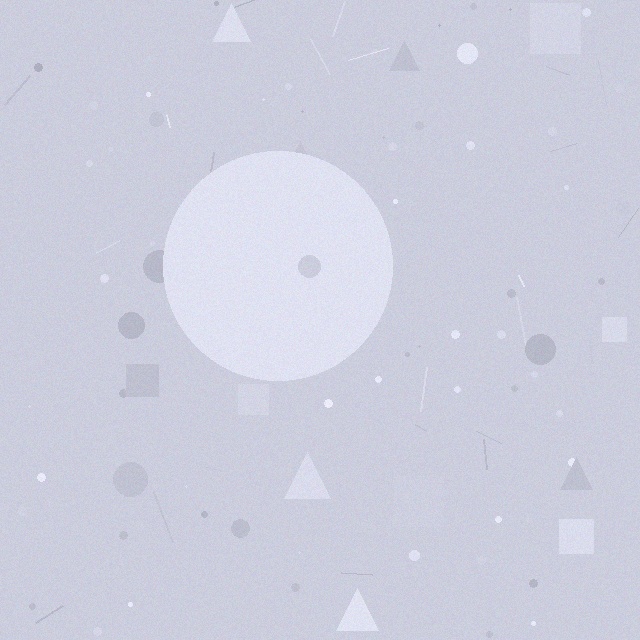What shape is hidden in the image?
A circle is hidden in the image.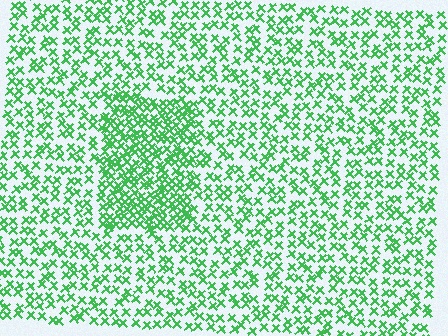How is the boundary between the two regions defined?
The boundary is defined by a change in element density (approximately 1.9x ratio). All elements are the same color, size, and shape.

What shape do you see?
I see a rectangle.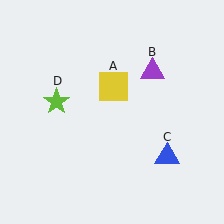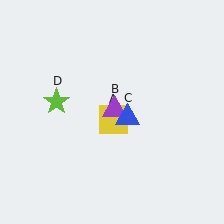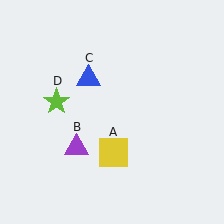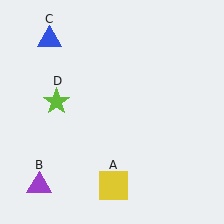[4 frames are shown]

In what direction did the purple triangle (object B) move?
The purple triangle (object B) moved down and to the left.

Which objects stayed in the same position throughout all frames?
Lime star (object D) remained stationary.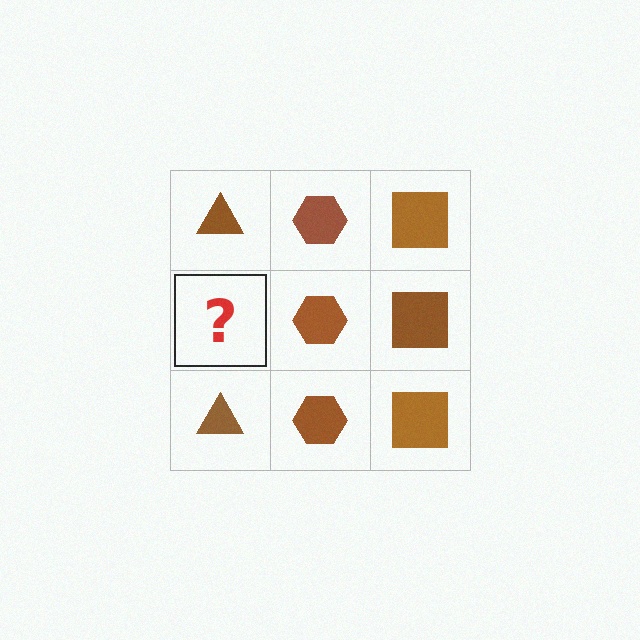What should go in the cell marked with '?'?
The missing cell should contain a brown triangle.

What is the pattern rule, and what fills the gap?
The rule is that each column has a consistent shape. The gap should be filled with a brown triangle.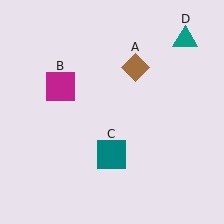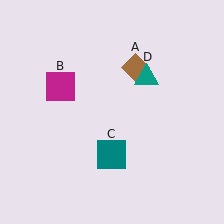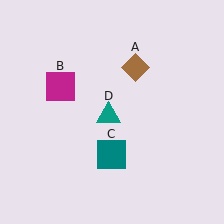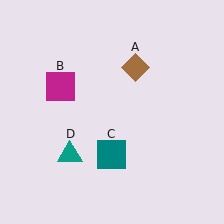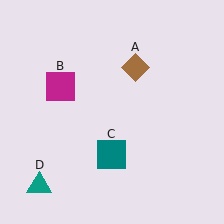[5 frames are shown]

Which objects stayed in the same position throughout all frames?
Brown diamond (object A) and magenta square (object B) and teal square (object C) remained stationary.